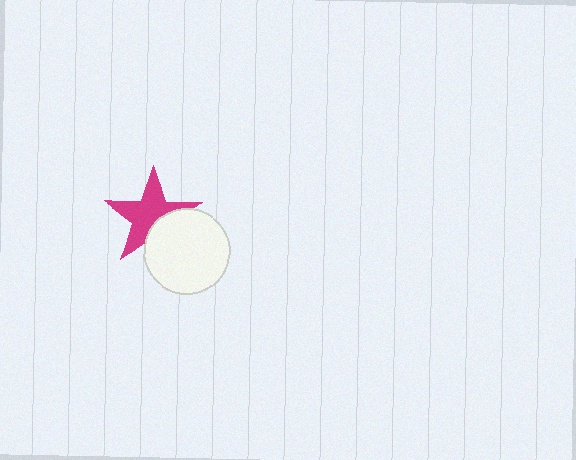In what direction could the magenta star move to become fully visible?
The magenta star could move toward the upper-left. That would shift it out from behind the white circle entirely.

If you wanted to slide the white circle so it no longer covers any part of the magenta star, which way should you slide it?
Slide it toward the lower-right — that is the most direct way to separate the two shapes.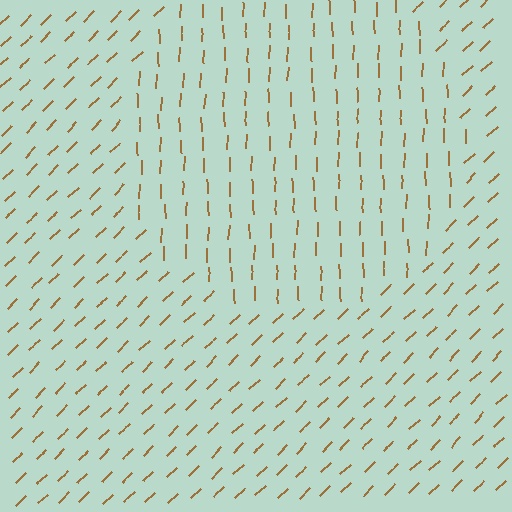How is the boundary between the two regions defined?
The boundary is defined purely by a change in line orientation (approximately 45 degrees difference). All lines are the same color and thickness.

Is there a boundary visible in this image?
Yes, there is a texture boundary formed by a change in line orientation.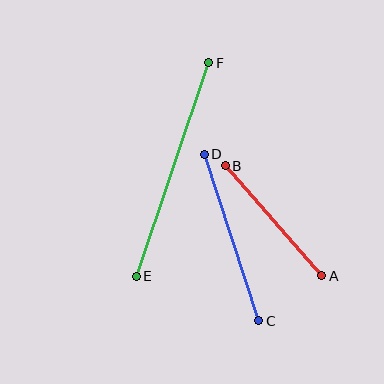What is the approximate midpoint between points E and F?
The midpoint is at approximately (173, 169) pixels.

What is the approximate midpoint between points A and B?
The midpoint is at approximately (273, 221) pixels.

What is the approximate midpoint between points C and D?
The midpoint is at approximately (232, 237) pixels.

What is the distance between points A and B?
The distance is approximately 146 pixels.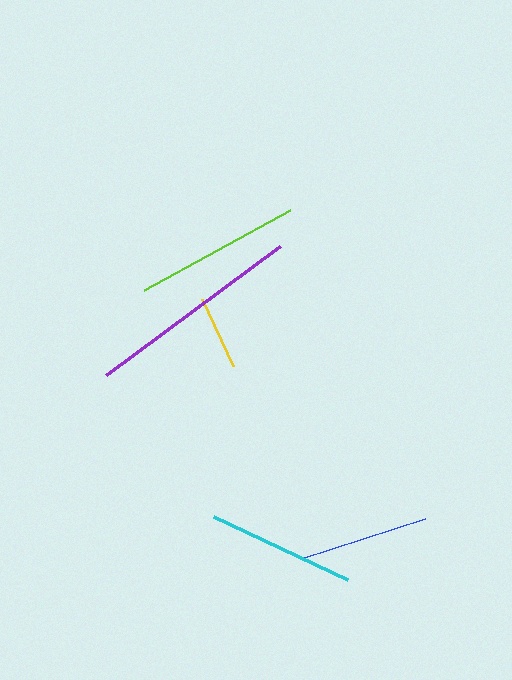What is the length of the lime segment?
The lime segment is approximately 167 pixels long.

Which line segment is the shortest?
The yellow line is the shortest at approximately 74 pixels.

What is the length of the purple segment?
The purple segment is approximately 217 pixels long.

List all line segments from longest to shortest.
From longest to shortest: purple, lime, cyan, blue, yellow.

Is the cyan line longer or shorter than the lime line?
The lime line is longer than the cyan line.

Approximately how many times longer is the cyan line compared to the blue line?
The cyan line is approximately 1.1 times the length of the blue line.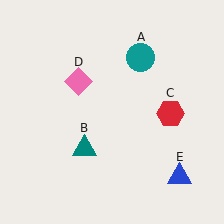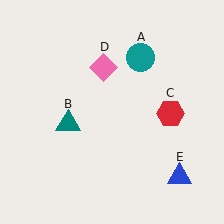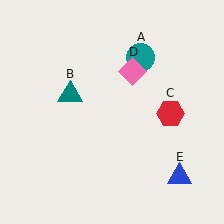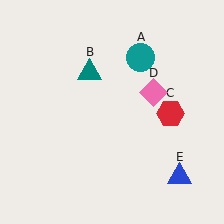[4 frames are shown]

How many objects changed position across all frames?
2 objects changed position: teal triangle (object B), pink diamond (object D).